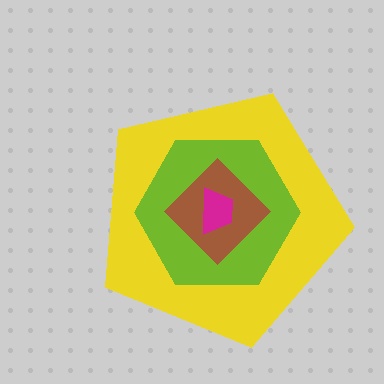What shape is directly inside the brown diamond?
The magenta trapezoid.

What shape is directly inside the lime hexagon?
The brown diamond.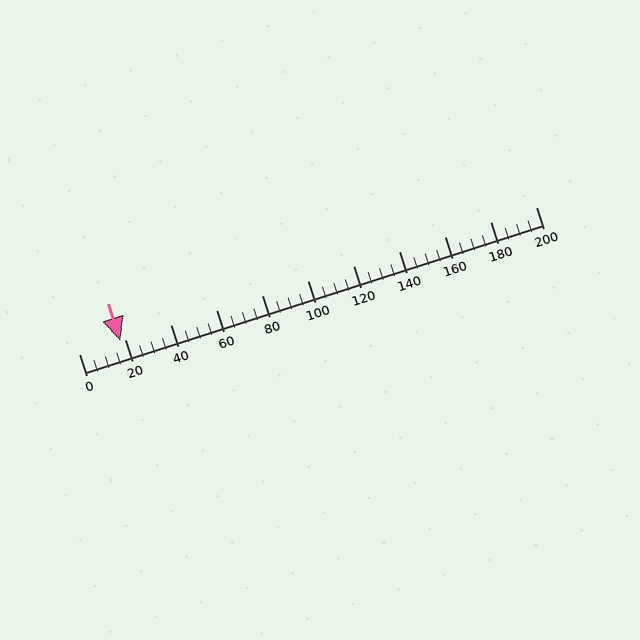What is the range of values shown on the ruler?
The ruler shows values from 0 to 200.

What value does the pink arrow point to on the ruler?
The pink arrow points to approximately 18.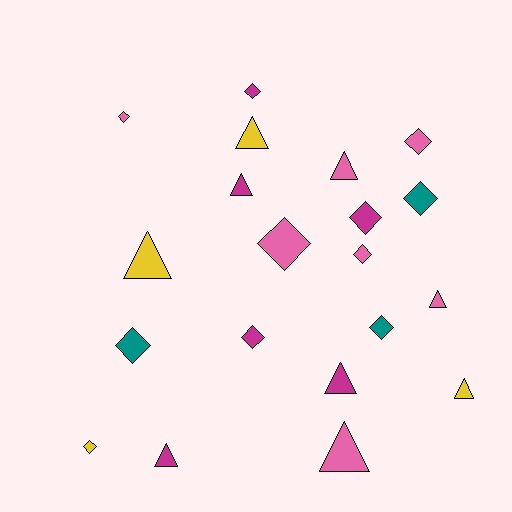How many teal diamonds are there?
There are 3 teal diamonds.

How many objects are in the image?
There are 20 objects.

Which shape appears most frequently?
Diamond, with 11 objects.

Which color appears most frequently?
Pink, with 7 objects.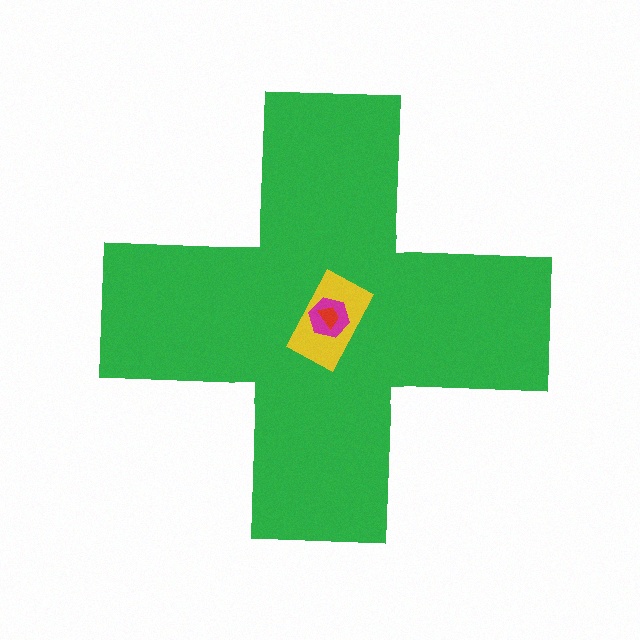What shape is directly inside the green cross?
The yellow rectangle.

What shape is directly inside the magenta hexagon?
The red trapezoid.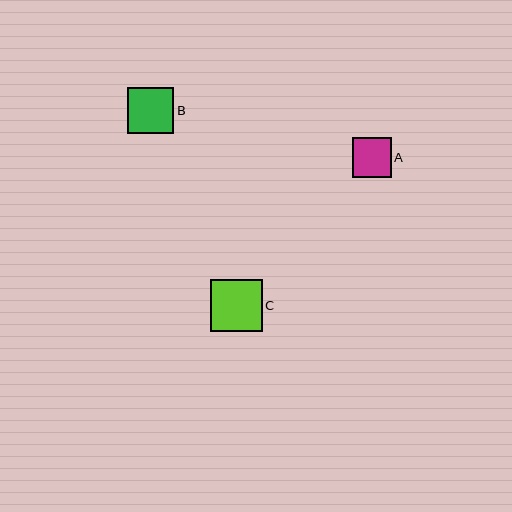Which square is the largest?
Square C is the largest with a size of approximately 52 pixels.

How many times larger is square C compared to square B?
Square C is approximately 1.1 times the size of square B.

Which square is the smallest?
Square A is the smallest with a size of approximately 39 pixels.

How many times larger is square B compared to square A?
Square B is approximately 1.2 times the size of square A.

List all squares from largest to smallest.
From largest to smallest: C, B, A.